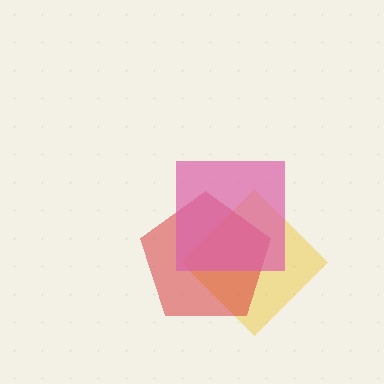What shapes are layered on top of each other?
The layered shapes are: a yellow diamond, a red pentagon, a pink square.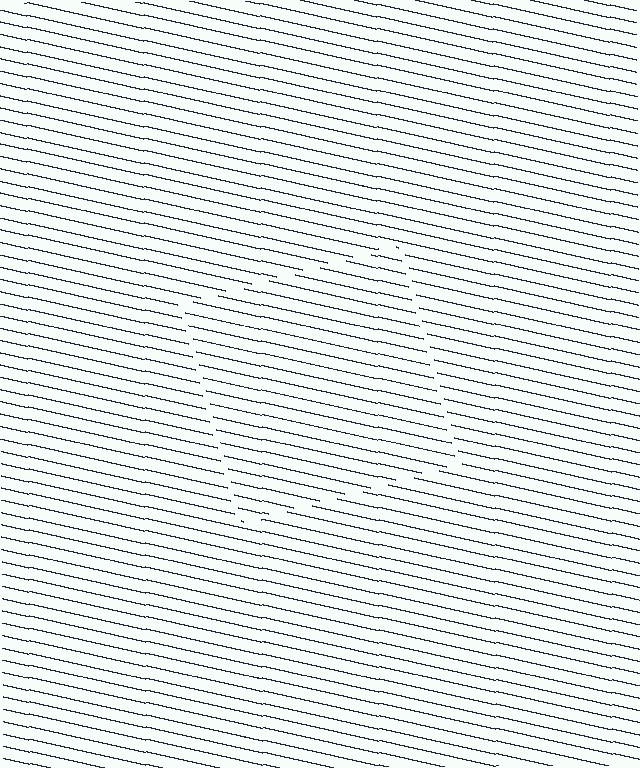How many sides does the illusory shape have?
4 sides — the line-ends trace a square.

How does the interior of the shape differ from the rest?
The interior of the shape contains the same grating, shifted by half a period — the contour is defined by the phase discontinuity where line-ends from the inner and outer gratings abut.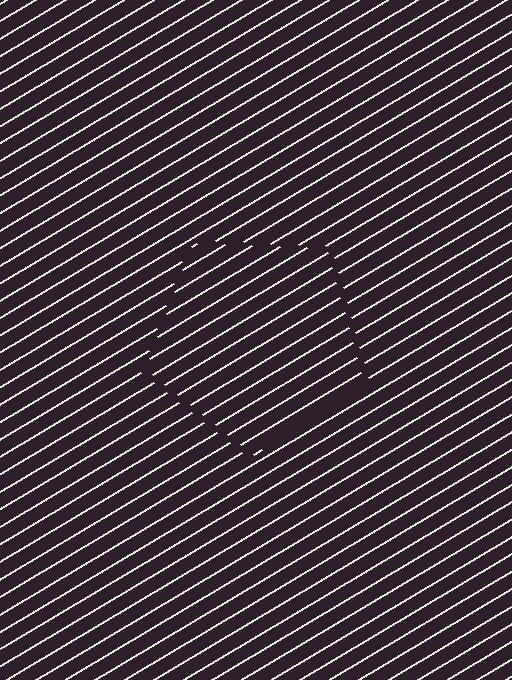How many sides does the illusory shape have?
5 sides — the line-ends trace a pentagon.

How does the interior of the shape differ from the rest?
The interior of the shape contains the same grating, shifted by half a period — the contour is defined by the phase discontinuity where line-ends from the inner and outer gratings abut.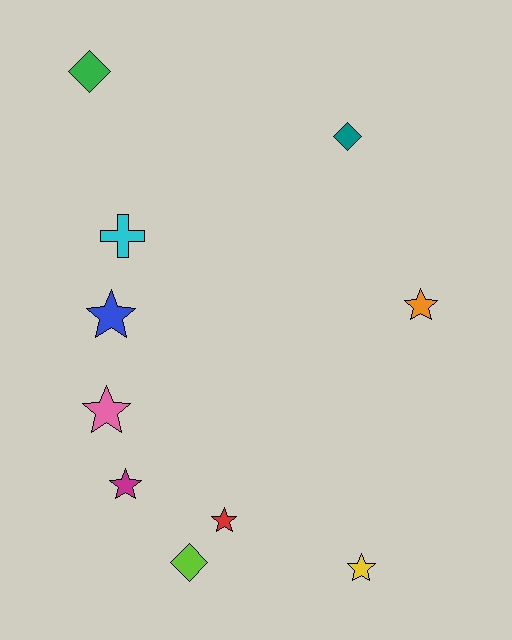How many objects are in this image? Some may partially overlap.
There are 10 objects.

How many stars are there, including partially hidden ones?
There are 6 stars.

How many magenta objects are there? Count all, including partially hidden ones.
There is 1 magenta object.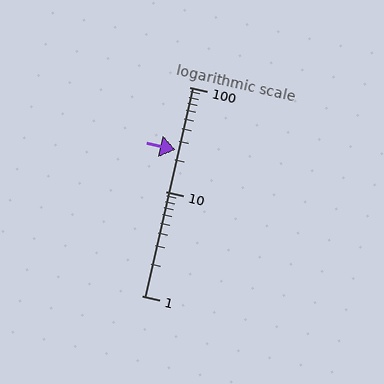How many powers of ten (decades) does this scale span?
The scale spans 2 decades, from 1 to 100.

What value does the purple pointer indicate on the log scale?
The pointer indicates approximately 25.